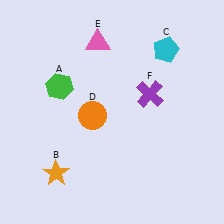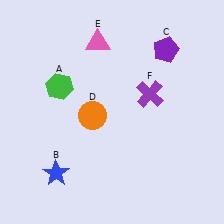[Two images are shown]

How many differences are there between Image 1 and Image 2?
There are 2 differences between the two images.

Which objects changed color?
B changed from orange to blue. C changed from cyan to purple.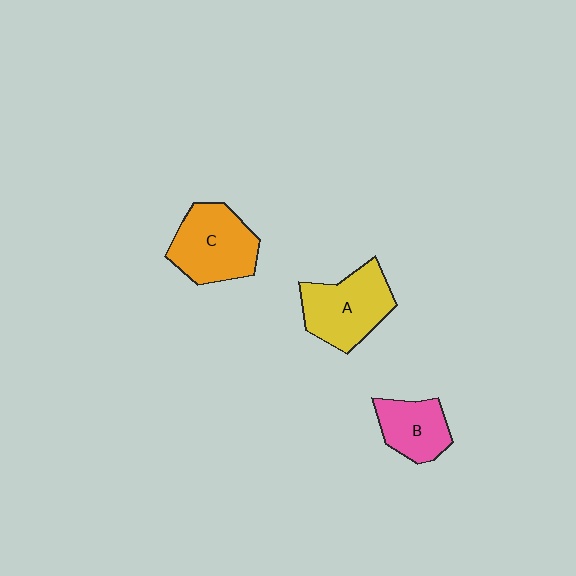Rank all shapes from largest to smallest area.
From largest to smallest: C (orange), A (yellow), B (pink).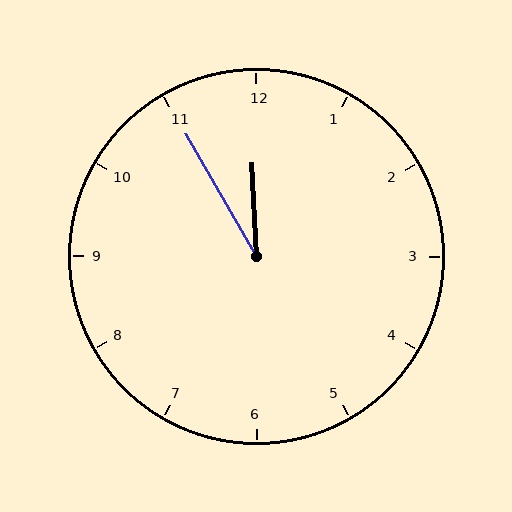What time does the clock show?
11:55.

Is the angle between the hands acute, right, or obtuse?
It is acute.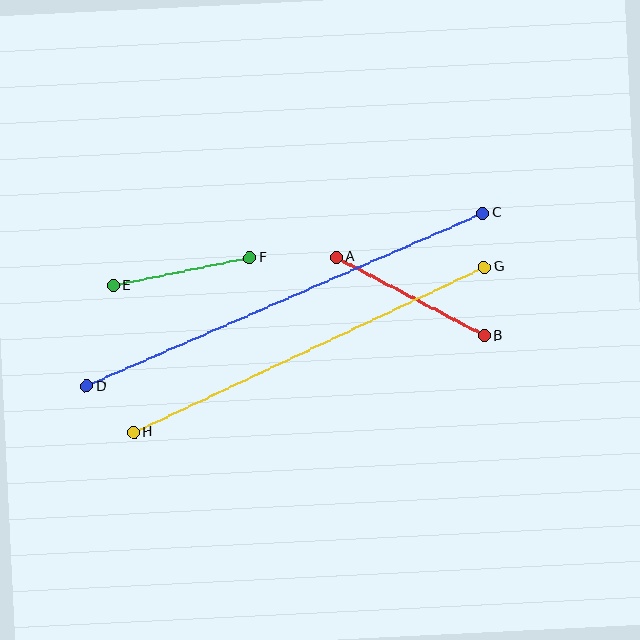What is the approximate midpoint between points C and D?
The midpoint is at approximately (285, 300) pixels.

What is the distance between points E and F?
The distance is approximately 139 pixels.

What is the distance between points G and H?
The distance is approximately 388 pixels.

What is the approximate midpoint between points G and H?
The midpoint is at approximately (309, 350) pixels.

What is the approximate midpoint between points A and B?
The midpoint is at approximately (410, 297) pixels.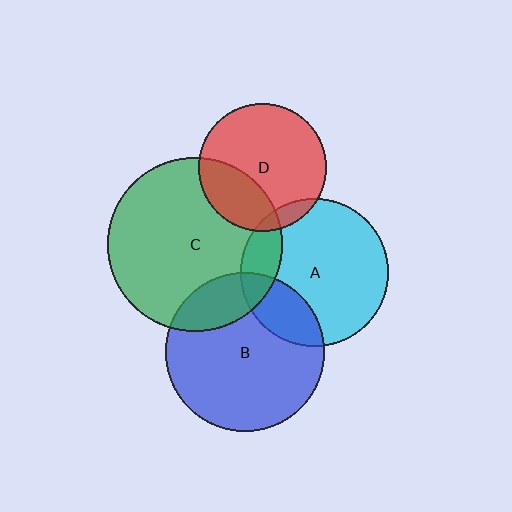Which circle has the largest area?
Circle C (green).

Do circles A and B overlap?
Yes.